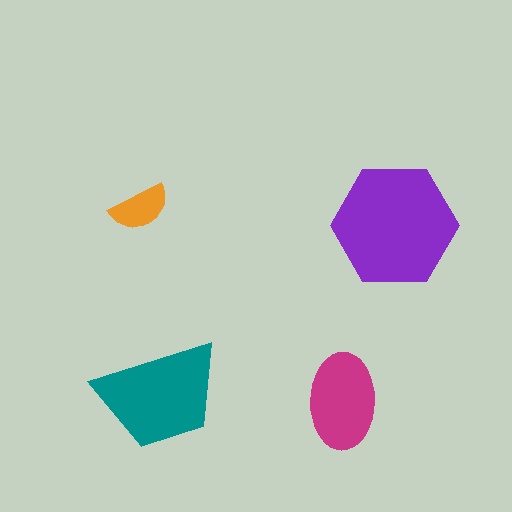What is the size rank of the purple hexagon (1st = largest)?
1st.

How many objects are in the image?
There are 4 objects in the image.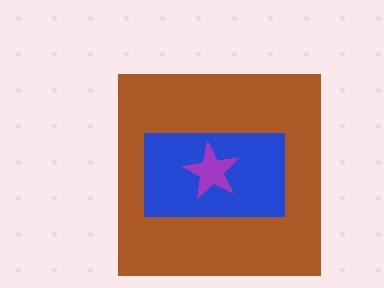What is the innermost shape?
The purple star.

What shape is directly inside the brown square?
The blue rectangle.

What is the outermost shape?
The brown square.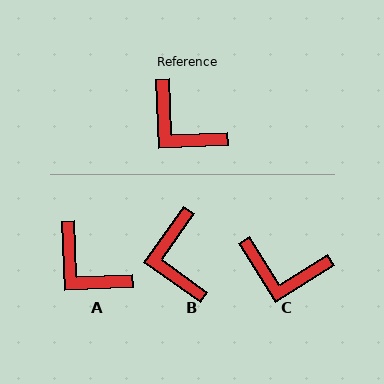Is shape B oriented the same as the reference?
No, it is off by about 38 degrees.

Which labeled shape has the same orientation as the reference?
A.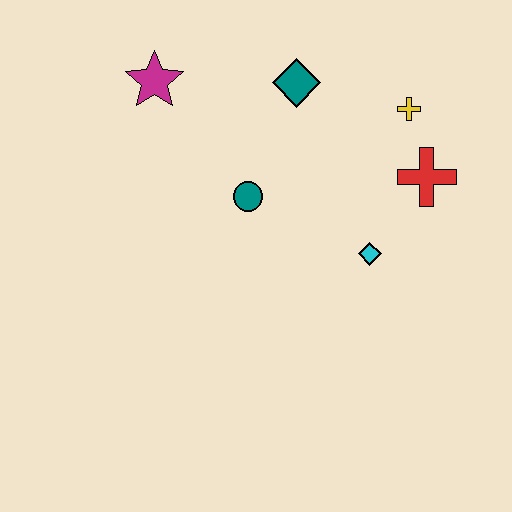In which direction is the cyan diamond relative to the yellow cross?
The cyan diamond is below the yellow cross.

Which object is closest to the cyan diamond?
The red cross is closest to the cyan diamond.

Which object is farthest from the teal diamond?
The cyan diamond is farthest from the teal diamond.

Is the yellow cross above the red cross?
Yes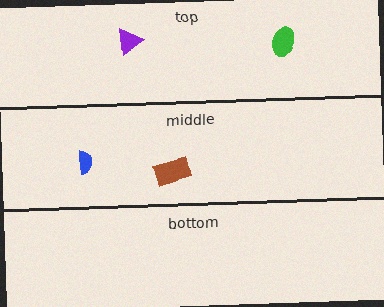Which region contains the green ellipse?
The top region.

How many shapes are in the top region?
2.